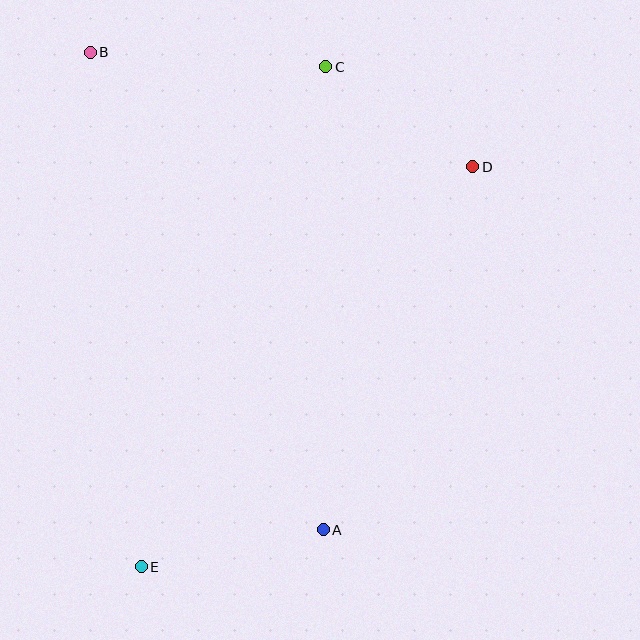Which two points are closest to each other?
Points C and D are closest to each other.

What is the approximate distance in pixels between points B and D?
The distance between B and D is approximately 399 pixels.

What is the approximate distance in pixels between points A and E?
The distance between A and E is approximately 186 pixels.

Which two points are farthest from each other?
Points C and E are farthest from each other.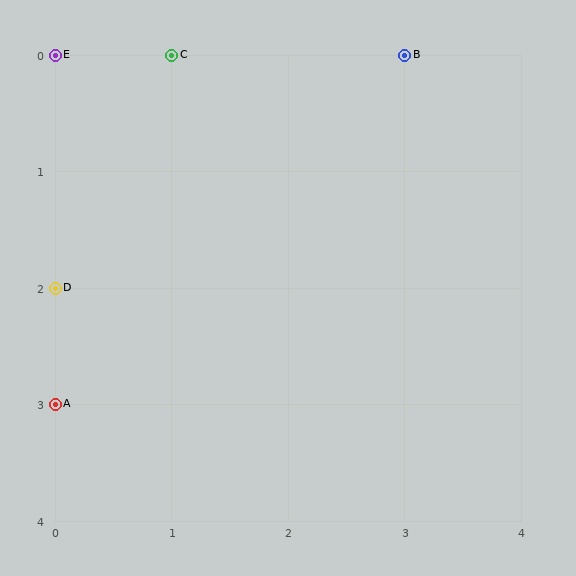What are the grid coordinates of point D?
Point D is at grid coordinates (0, 2).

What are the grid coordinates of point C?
Point C is at grid coordinates (1, 0).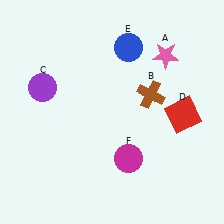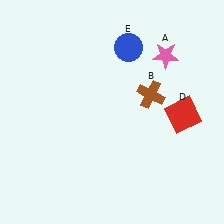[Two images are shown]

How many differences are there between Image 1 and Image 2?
There are 2 differences between the two images.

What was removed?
The purple circle (C), the magenta circle (F) were removed in Image 2.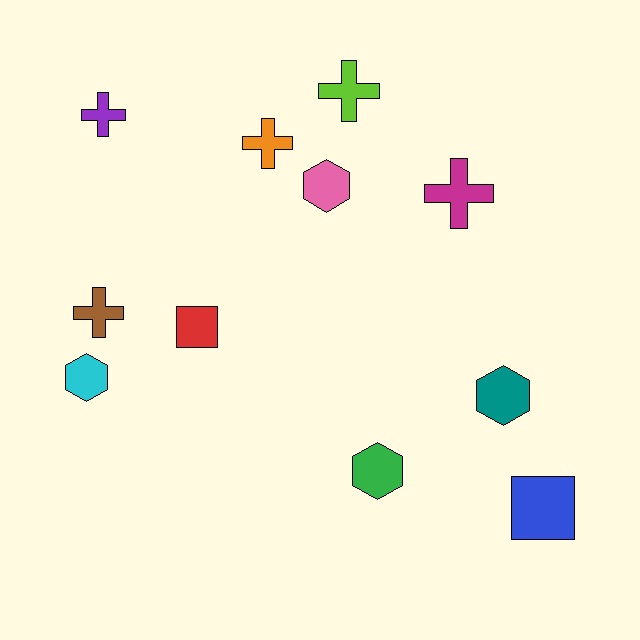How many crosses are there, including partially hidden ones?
There are 5 crosses.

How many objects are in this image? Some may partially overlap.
There are 11 objects.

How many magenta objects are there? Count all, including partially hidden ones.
There is 1 magenta object.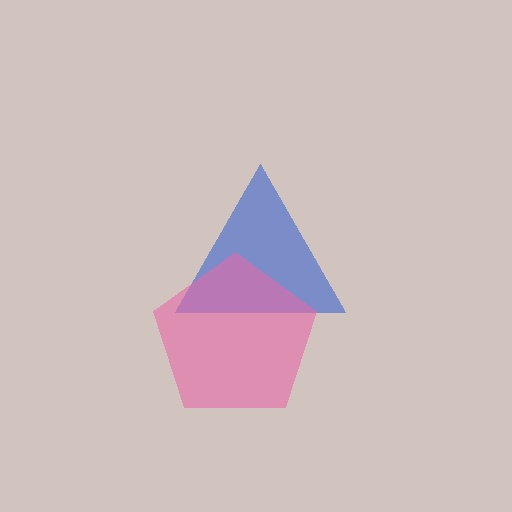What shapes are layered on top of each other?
The layered shapes are: a blue triangle, a pink pentagon.